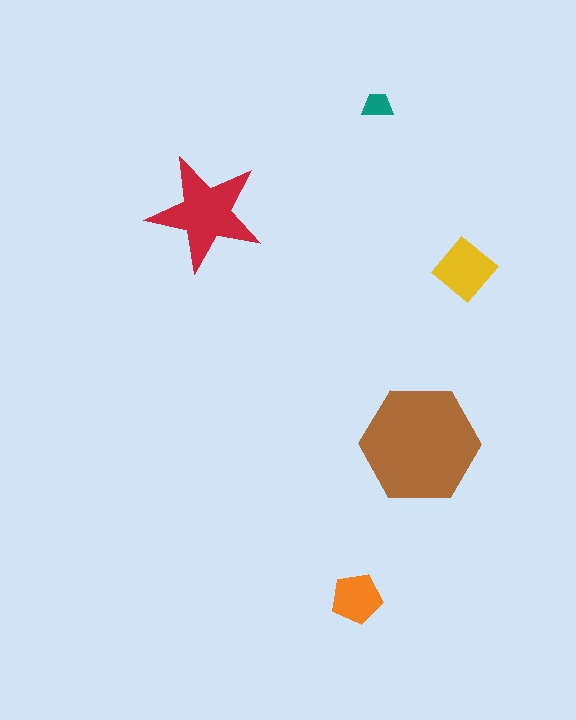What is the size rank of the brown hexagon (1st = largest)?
1st.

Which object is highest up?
The teal trapezoid is topmost.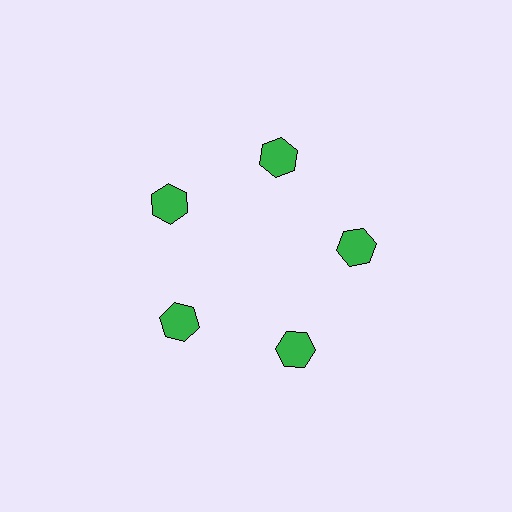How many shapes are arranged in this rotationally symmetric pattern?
There are 5 shapes, arranged in 5 groups of 1.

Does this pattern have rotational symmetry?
Yes, this pattern has 5-fold rotational symmetry. It looks the same after rotating 72 degrees around the center.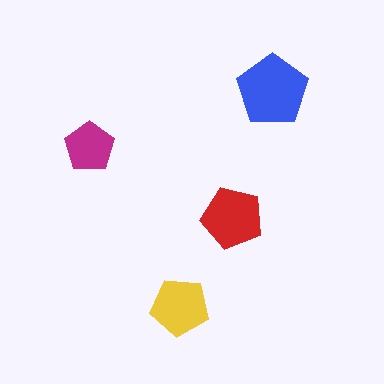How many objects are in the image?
There are 4 objects in the image.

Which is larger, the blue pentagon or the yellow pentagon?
The blue one.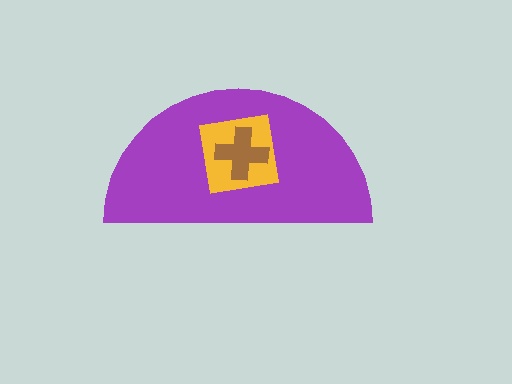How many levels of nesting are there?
3.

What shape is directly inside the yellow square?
The brown cross.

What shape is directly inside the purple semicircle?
The yellow square.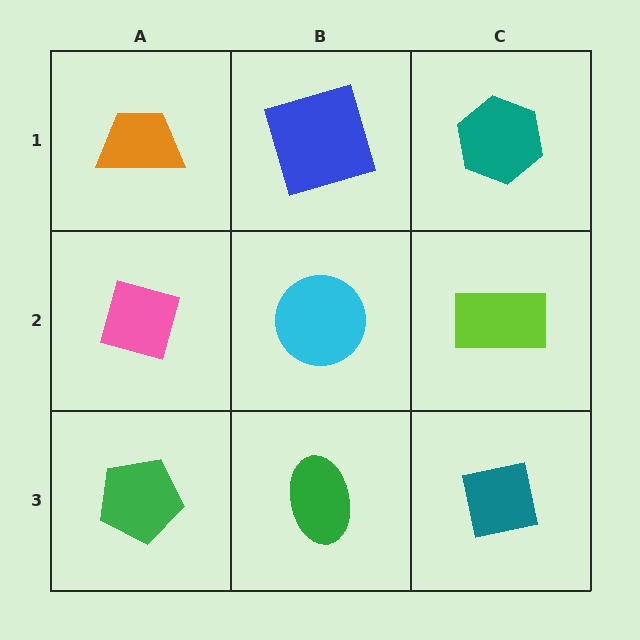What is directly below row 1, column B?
A cyan circle.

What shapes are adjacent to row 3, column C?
A lime rectangle (row 2, column C), a green ellipse (row 3, column B).